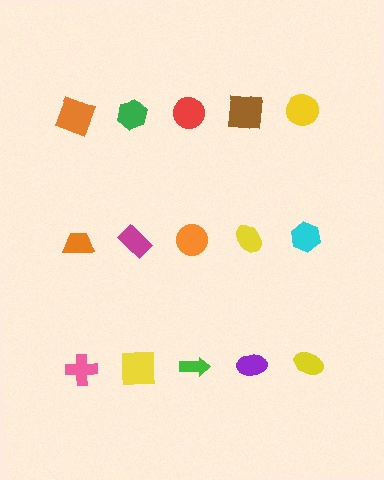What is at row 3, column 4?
A purple ellipse.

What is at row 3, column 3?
A green arrow.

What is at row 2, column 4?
A yellow ellipse.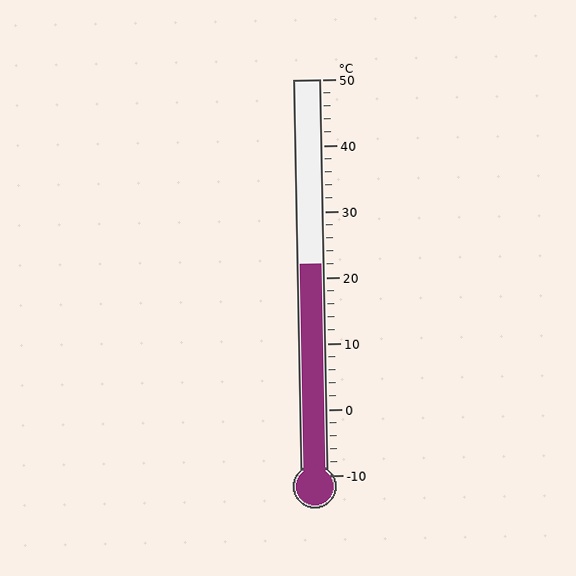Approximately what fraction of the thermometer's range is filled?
The thermometer is filled to approximately 55% of its range.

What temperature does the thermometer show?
The thermometer shows approximately 22°C.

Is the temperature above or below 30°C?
The temperature is below 30°C.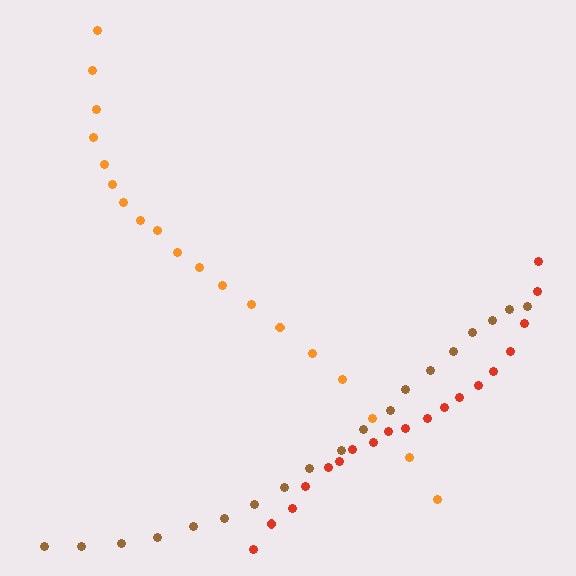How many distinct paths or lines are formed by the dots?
There are 3 distinct paths.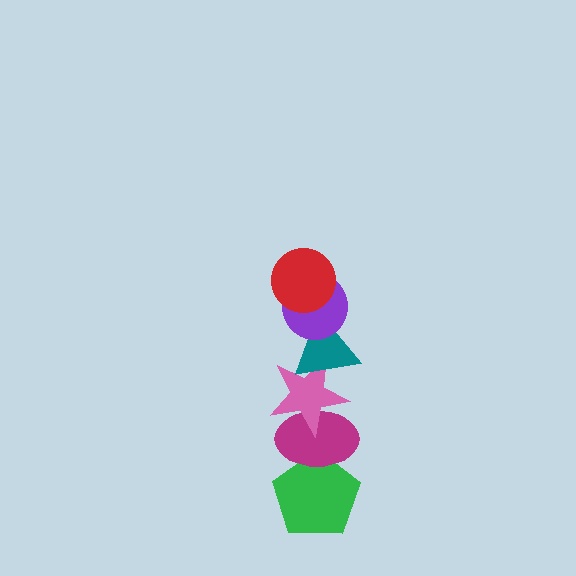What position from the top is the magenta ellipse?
The magenta ellipse is 5th from the top.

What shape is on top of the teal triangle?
The purple circle is on top of the teal triangle.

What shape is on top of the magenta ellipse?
The pink star is on top of the magenta ellipse.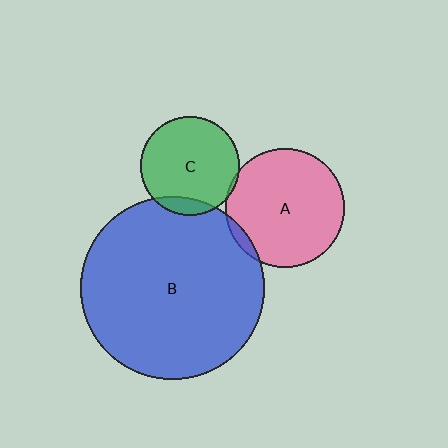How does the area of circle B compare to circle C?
Approximately 3.4 times.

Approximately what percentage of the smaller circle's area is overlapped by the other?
Approximately 10%.